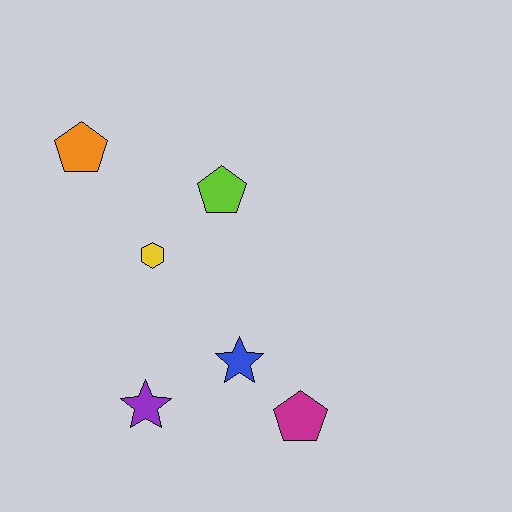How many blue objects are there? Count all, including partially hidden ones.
There is 1 blue object.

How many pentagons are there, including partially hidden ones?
There are 3 pentagons.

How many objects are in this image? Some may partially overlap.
There are 6 objects.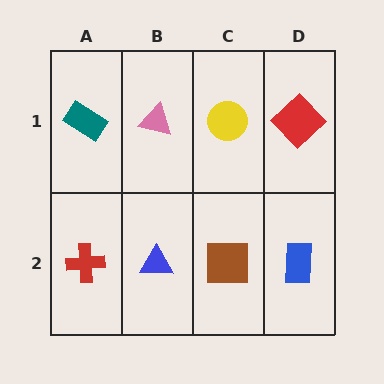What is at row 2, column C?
A brown square.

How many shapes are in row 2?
4 shapes.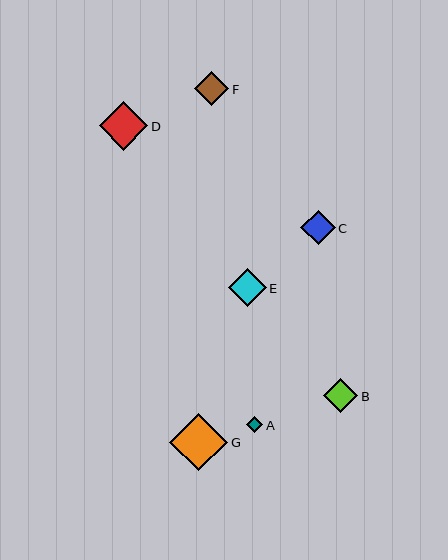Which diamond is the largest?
Diamond G is the largest with a size of approximately 58 pixels.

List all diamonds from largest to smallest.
From largest to smallest: G, D, E, F, C, B, A.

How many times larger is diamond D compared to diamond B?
Diamond D is approximately 1.4 times the size of diamond B.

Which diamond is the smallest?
Diamond A is the smallest with a size of approximately 16 pixels.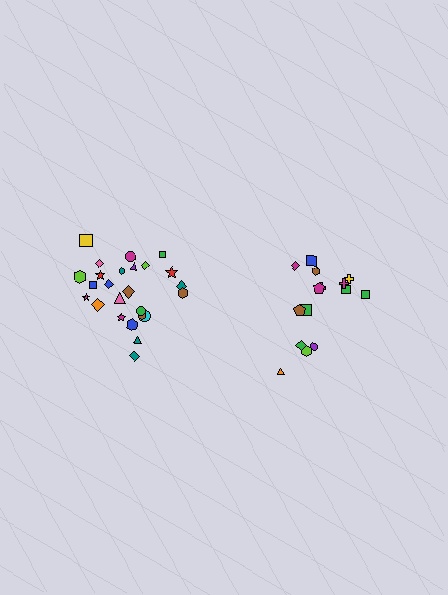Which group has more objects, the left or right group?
The left group.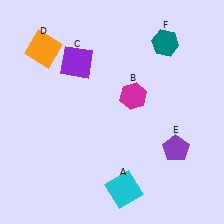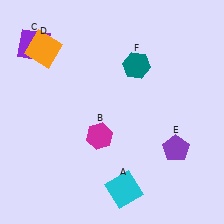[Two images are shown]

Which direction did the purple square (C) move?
The purple square (C) moved left.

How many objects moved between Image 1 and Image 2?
3 objects moved between the two images.